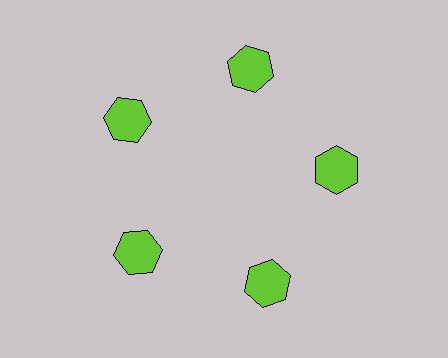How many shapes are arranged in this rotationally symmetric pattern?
There are 5 shapes, arranged in 5 groups of 1.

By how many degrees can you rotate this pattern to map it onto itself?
The pattern maps onto itself every 72 degrees of rotation.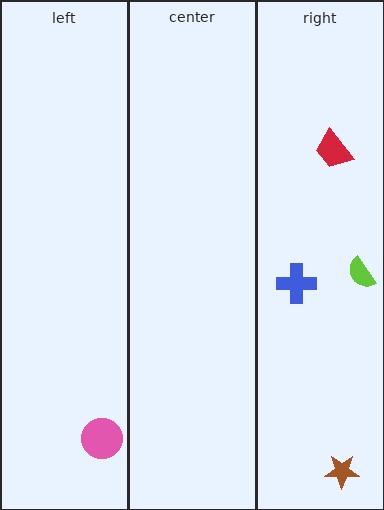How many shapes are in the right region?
4.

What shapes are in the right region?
The brown star, the lime semicircle, the red trapezoid, the blue cross.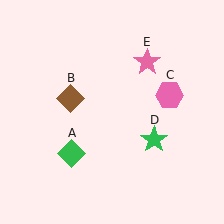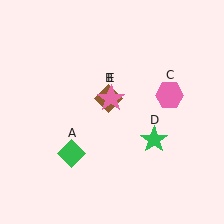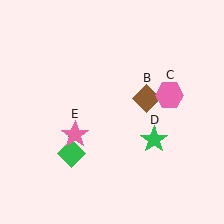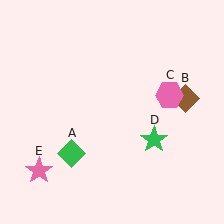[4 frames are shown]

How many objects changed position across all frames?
2 objects changed position: brown diamond (object B), pink star (object E).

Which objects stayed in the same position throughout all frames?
Green diamond (object A) and pink hexagon (object C) and green star (object D) remained stationary.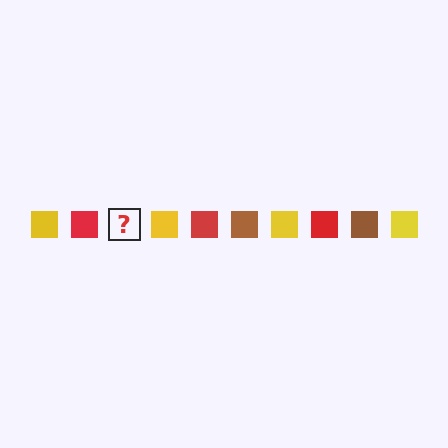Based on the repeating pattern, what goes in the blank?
The blank should be a brown square.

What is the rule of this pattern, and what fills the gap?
The rule is that the pattern cycles through yellow, red, brown squares. The gap should be filled with a brown square.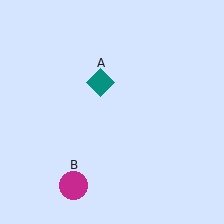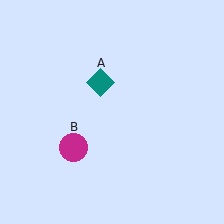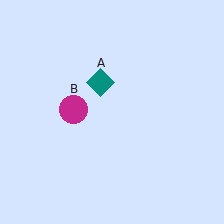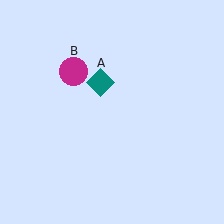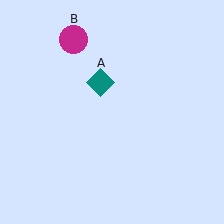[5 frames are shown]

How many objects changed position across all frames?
1 object changed position: magenta circle (object B).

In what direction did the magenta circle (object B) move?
The magenta circle (object B) moved up.